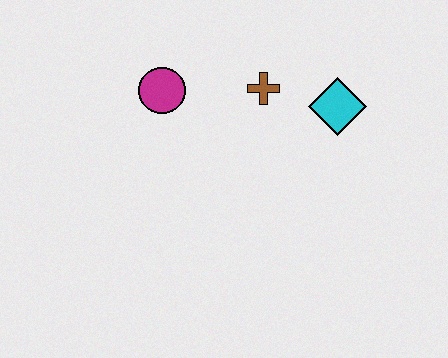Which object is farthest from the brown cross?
The magenta circle is farthest from the brown cross.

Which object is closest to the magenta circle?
The brown cross is closest to the magenta circle.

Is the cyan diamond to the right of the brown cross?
Yes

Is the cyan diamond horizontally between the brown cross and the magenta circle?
No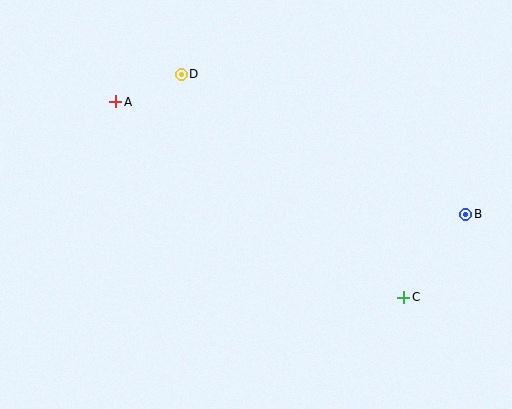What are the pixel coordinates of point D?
Point D is at (181, 74).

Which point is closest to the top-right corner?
Point B is closest to the top-right corner.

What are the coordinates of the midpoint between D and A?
The midpoint between D and A is at (149, 88).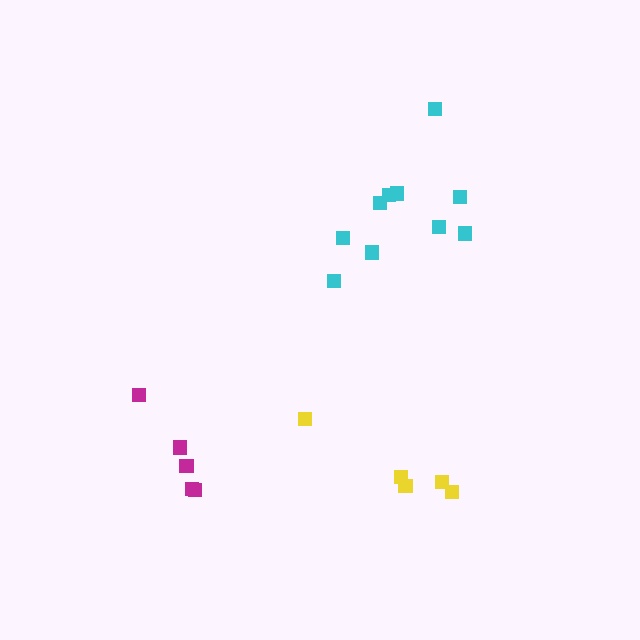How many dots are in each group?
Group 1: 10 dots, Group 2: 5 dots, Group 3: 5 dots (20 total).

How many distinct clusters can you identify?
There are 3 distinct clusters.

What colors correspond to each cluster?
The clusters are colored: cyan, magenta, yellow.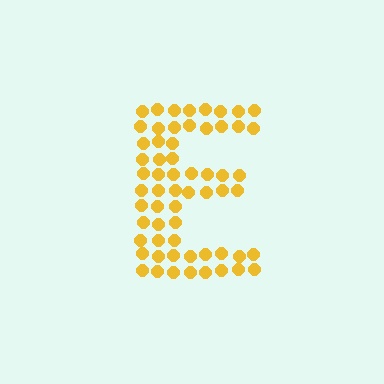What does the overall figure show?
The overall figure shows the letter E.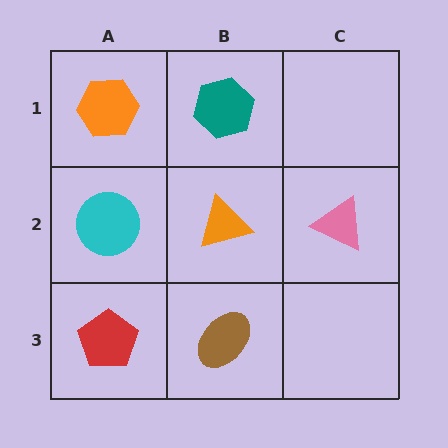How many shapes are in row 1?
2 shapes.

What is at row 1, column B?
A teal hexagon.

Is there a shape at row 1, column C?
No, that cell is empty.